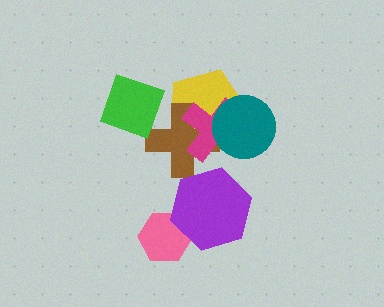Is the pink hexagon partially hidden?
Yes, it is partially covered by another shape.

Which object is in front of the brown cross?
The magenta cross is in front of the brown cross.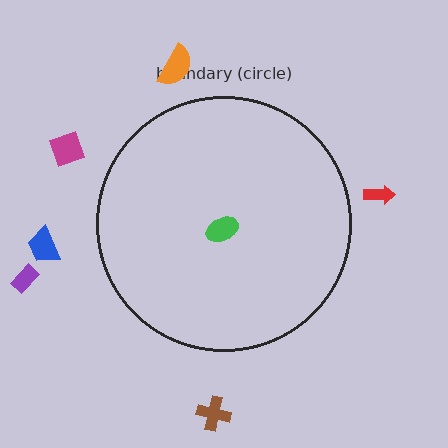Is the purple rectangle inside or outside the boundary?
Outside.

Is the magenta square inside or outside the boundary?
Outside.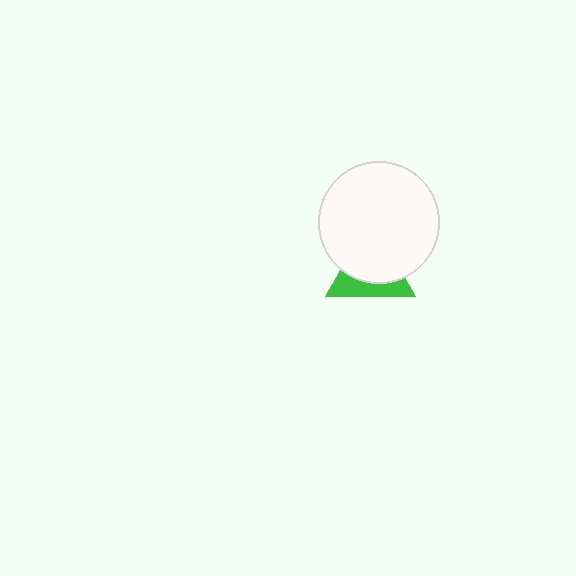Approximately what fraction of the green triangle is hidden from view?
Roughly 61% of the green triangle is hidden behind the white circle.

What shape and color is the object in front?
The object in front is a white circle.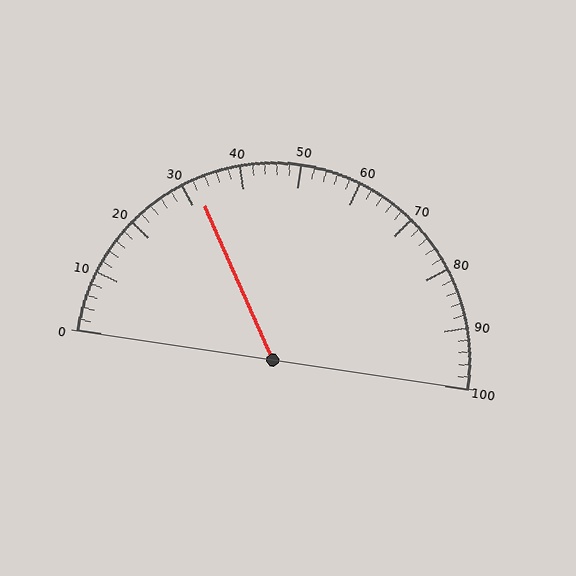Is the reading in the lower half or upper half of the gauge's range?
The reading is in the lower half of the range (0 to 100).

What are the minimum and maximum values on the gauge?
The gauge ranges from 0 to 100.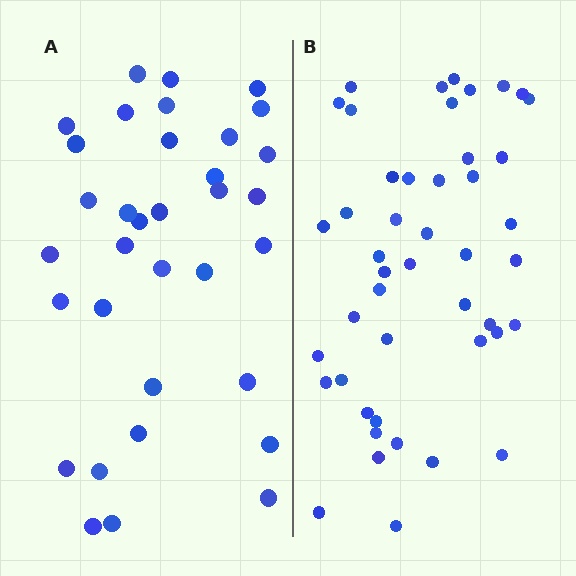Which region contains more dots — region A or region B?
Region B (the right region) has more dots.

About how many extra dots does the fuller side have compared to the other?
Region B has roughly 12 or so more dots than region A.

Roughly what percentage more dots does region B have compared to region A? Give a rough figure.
About 35% more.